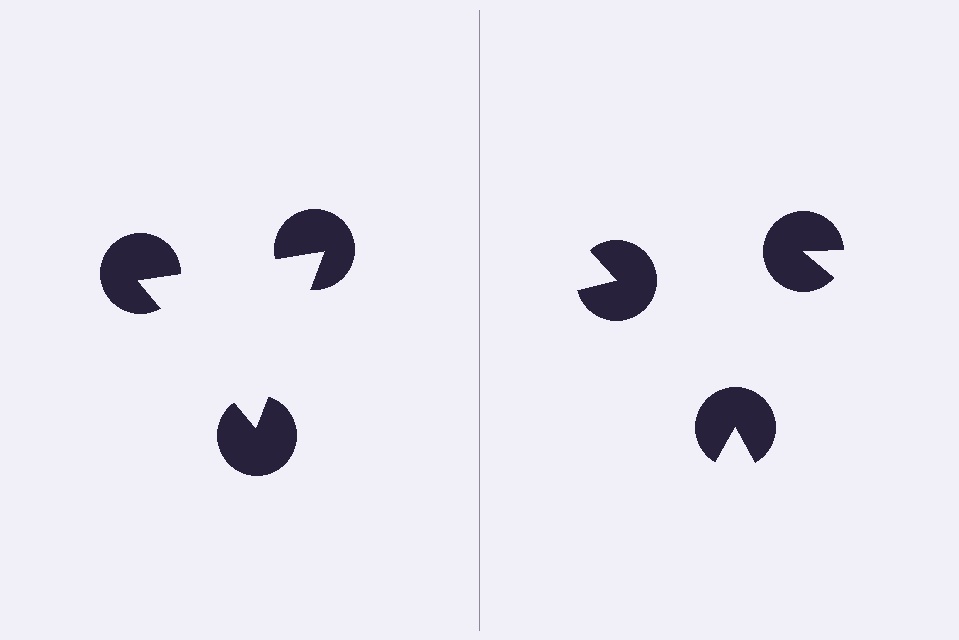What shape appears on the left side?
An illusory triangle.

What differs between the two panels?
The pac-man discs are positioned identically on both sides; only the wedge orientations differ. On the left they align to a triangle; on the right they are misaligned.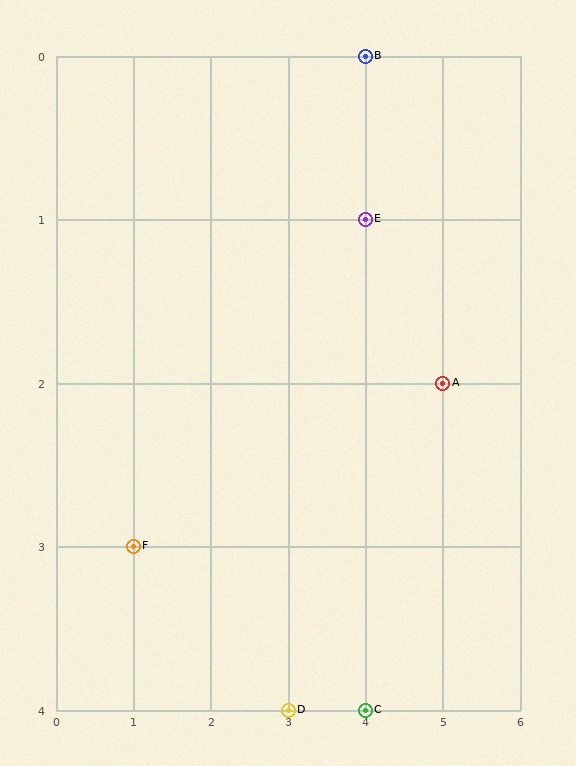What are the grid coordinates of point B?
Point B is at grid coordinates (4, 0).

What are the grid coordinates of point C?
Point C is at grid coordinates (4, 4).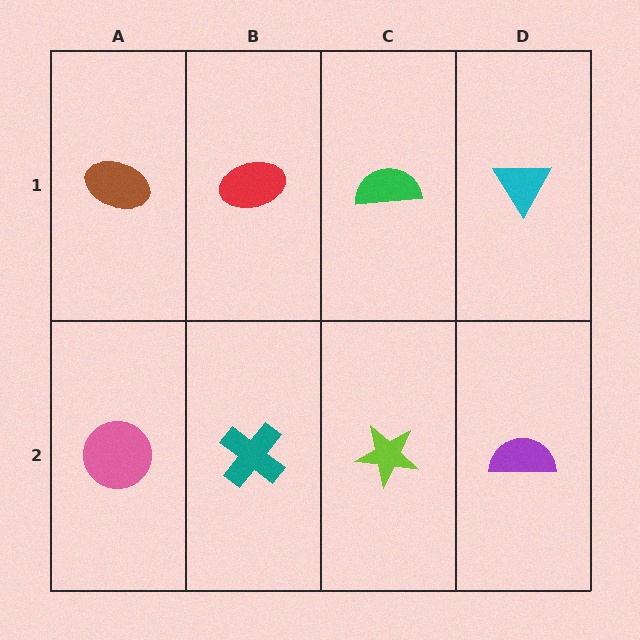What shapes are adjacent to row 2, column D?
A cyan triangle (row 1, column D), a lime star (row 2, column C).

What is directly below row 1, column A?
A pink circle.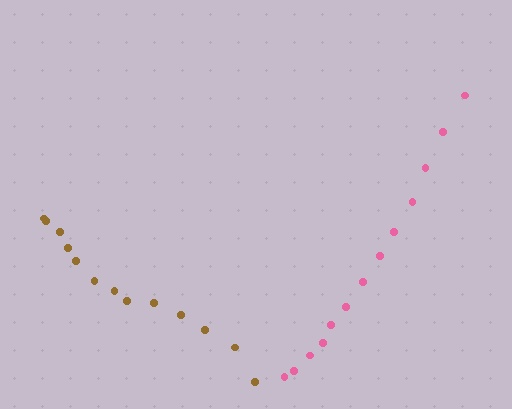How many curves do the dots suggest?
There are 2 distinct paths.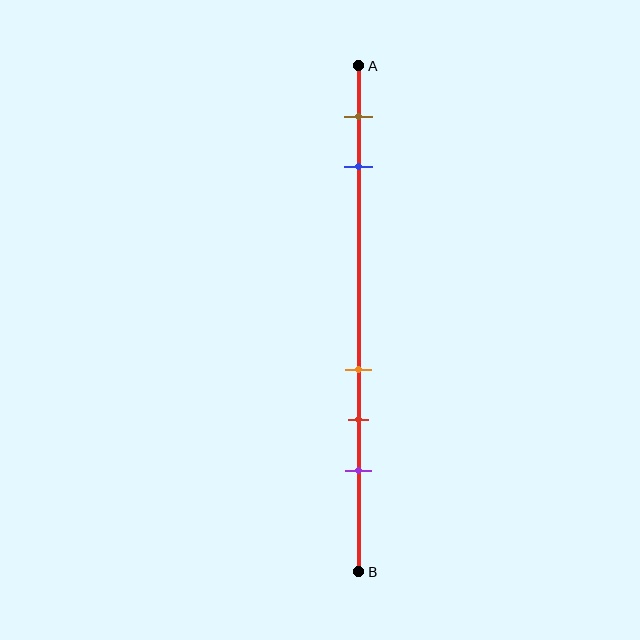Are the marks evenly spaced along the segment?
No, the marks are not evenly spaced.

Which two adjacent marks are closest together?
The orange and red marks are the closest adjacent pair.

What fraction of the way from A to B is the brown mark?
The brown mark is approximately 10% (0.1) of the way from A to B.